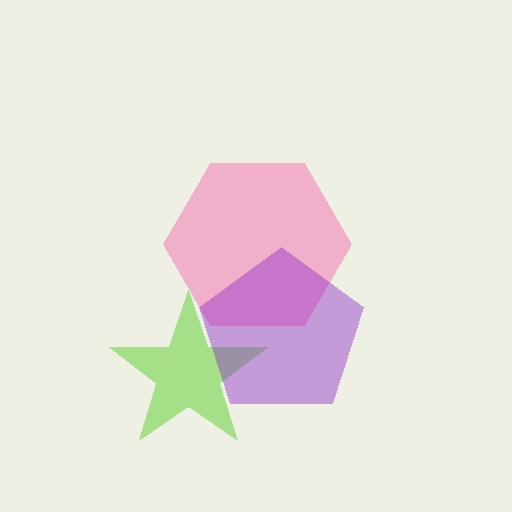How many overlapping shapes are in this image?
There are 3 overlapping shapes in the image.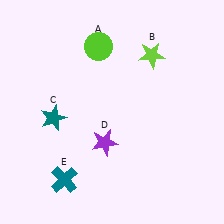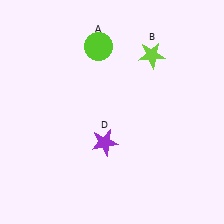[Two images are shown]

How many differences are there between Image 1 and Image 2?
There are 2 differences between the two images.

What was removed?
The teal star (C), the teal cross (E) were removed in Image 2.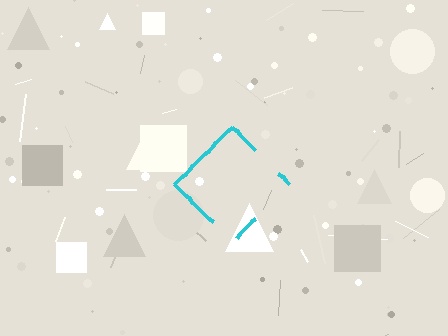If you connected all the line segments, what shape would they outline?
They would outline a diamond.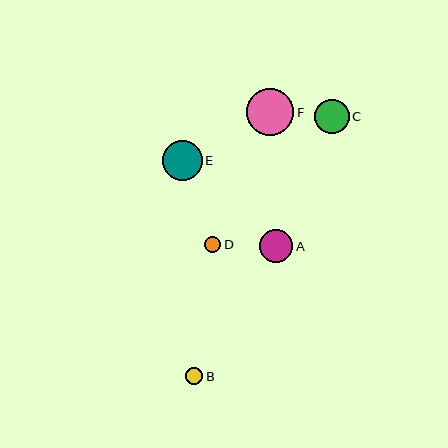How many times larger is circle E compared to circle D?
Circle E is approximately 2.5 times the size of circle D.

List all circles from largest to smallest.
From largest to smallest: F, E, C, A, B, D.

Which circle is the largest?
Circle F is the largest with a size of approximately 47 pixels.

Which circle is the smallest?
Circle D is the smallest with a size of approximately 16 pixels.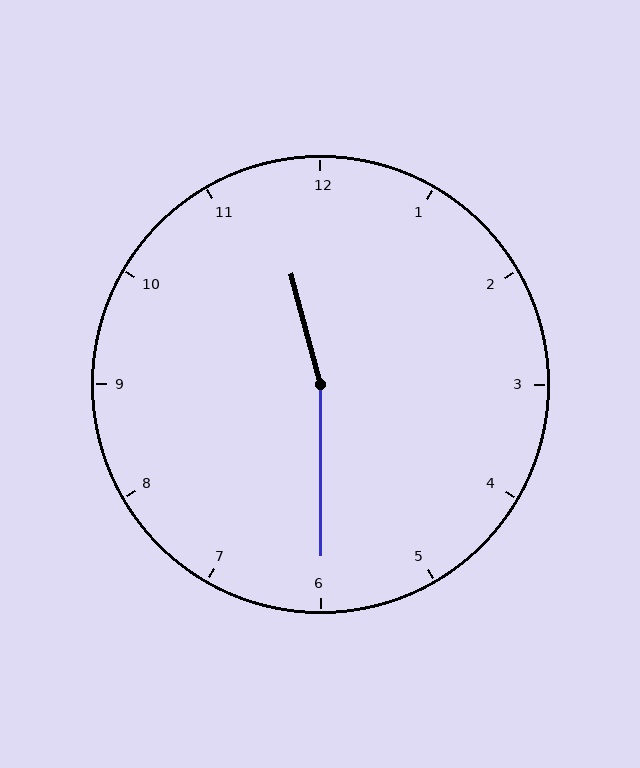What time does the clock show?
11:30.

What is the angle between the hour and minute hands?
Approximately 165 degrees.